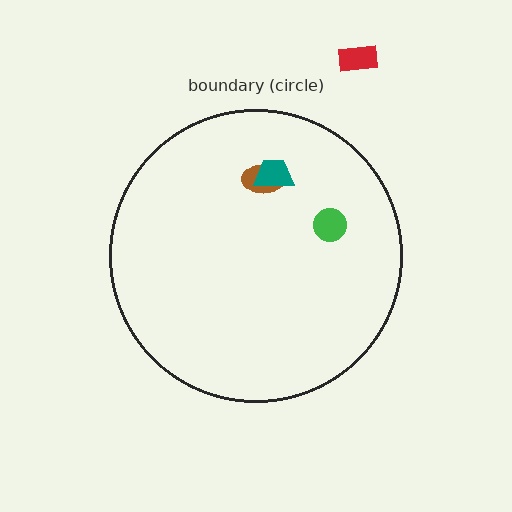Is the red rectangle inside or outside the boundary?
Outside.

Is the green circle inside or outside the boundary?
Inside.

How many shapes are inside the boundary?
3 inside, 1 outside.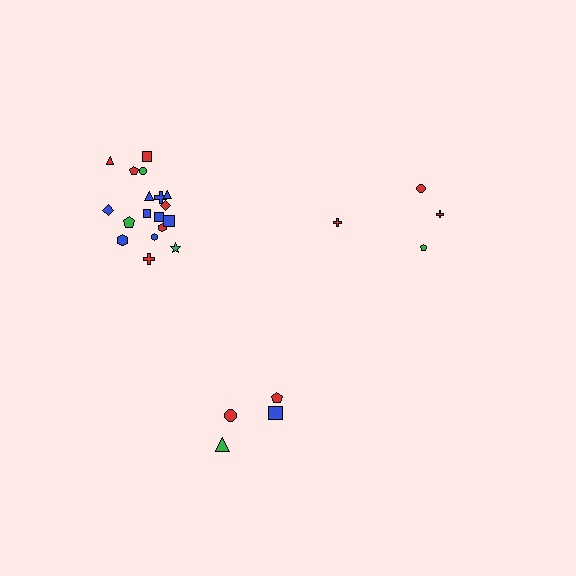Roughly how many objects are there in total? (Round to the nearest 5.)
Roughly 25 objects in total.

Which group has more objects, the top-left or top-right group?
The top-left group.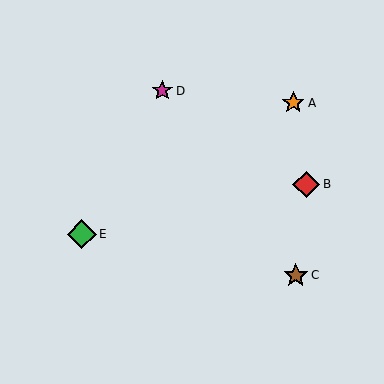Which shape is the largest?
The green diamond (labeled E) is the largest.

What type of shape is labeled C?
Shape C is a brown star.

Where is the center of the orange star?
The center of the orange star is at (293, 103).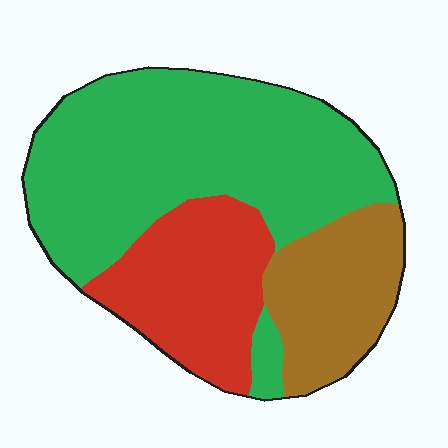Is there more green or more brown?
Green.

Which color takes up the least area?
Brown, at roughly 20%.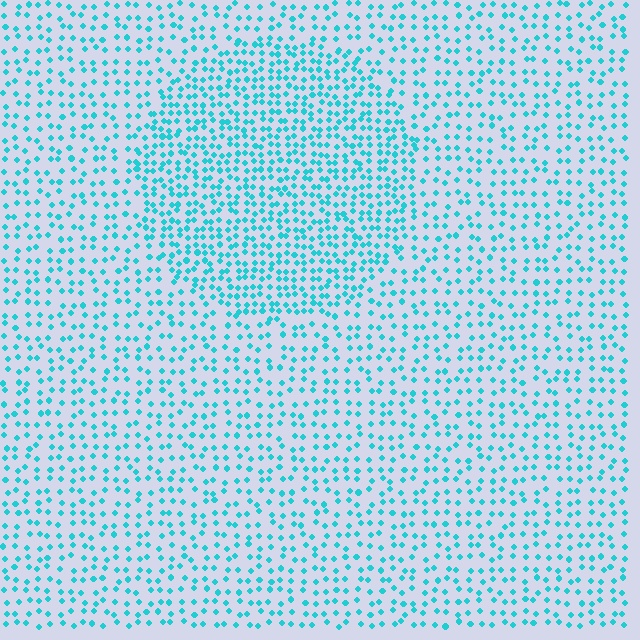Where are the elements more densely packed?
The elements are more densely packed inside the circle boundary.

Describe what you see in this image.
The image contains small cyan elements arranged at two different densities. A circle-shaped region is visible where the elements are more densely packed than the surrounding area.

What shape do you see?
I see a circle.